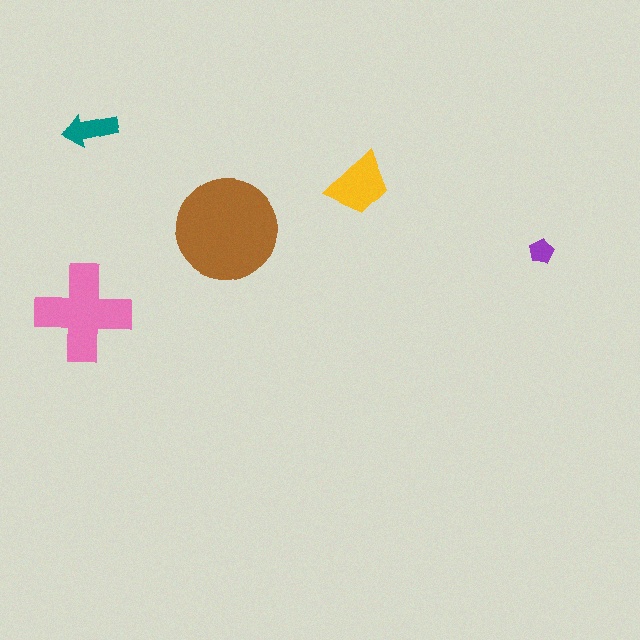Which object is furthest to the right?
The purple pentagon is rightmost.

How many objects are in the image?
There are 5 objects in the image.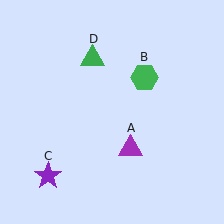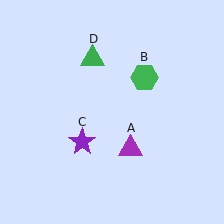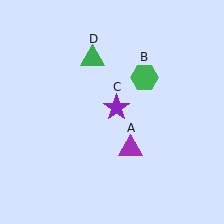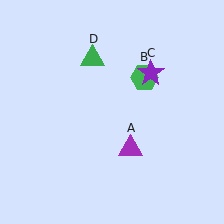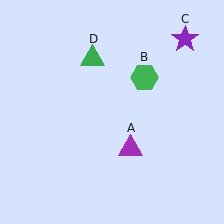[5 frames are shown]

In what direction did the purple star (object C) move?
The purple star (object C) moved up and to the right.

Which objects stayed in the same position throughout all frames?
Purple triangle (object A) and green hexagon (object B) and green triangle (object D) remained stationary.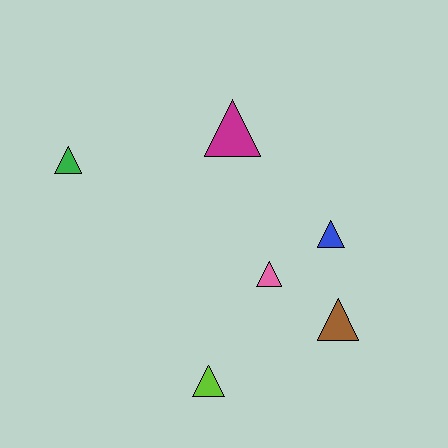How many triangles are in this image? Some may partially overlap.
There are 6 triangles.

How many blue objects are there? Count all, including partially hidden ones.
There is 1 blue object.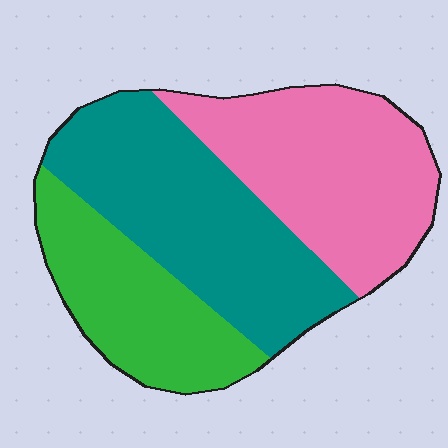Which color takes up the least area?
Green, at roughly 25%.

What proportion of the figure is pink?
Pink covers 36% of the figure.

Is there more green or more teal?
Teal.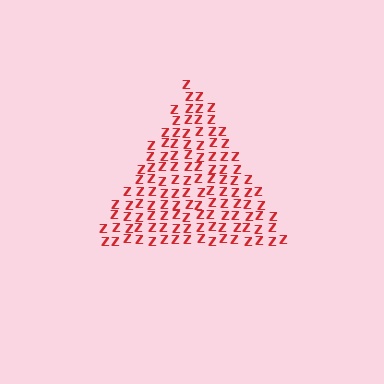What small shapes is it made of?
It is made of small letter Z's.